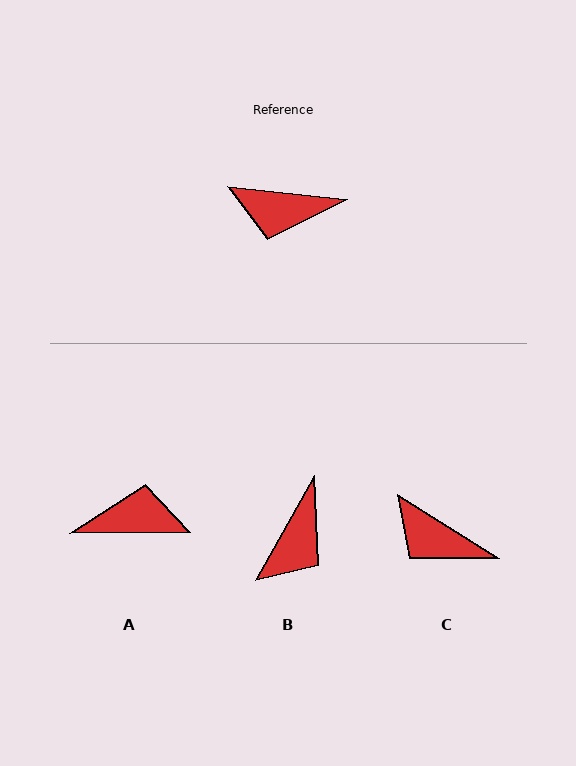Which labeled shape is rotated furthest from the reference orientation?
A, about 174 degrees away.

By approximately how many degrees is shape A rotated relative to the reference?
Approximately 174 degrees clockwise.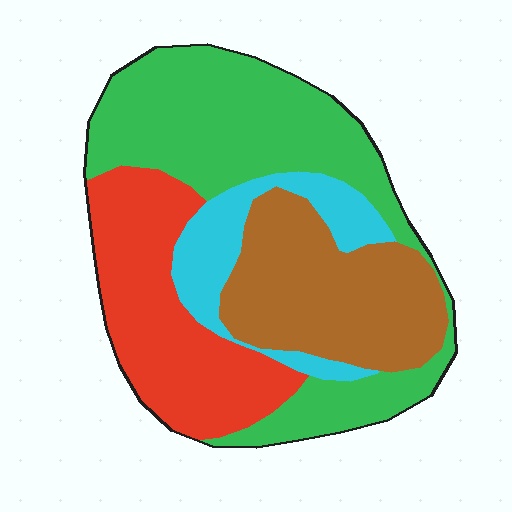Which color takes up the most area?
Green, at roughly 40%.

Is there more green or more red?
Green.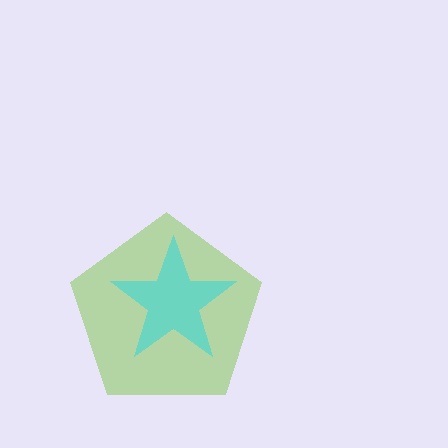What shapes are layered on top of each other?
The layered shapes are: a lime pentagon, a cyan star.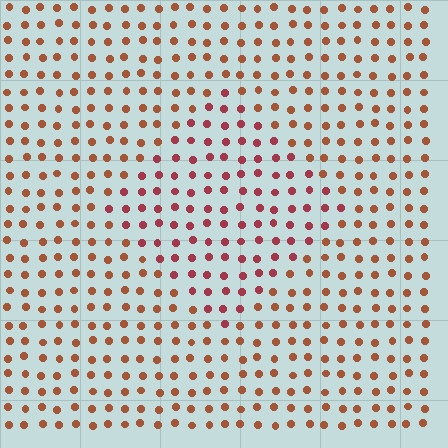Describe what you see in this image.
The image is filled with small brown elements in a uniform arrangement. A diamond-shaped region is visible where the elements are tinted to a slightly different hue, forming a subtle color boundary.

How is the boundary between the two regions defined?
The boundary is defined purely by a slight shift in hue (about 29 degrees). Spacing, size, and orientation are identical on both sides.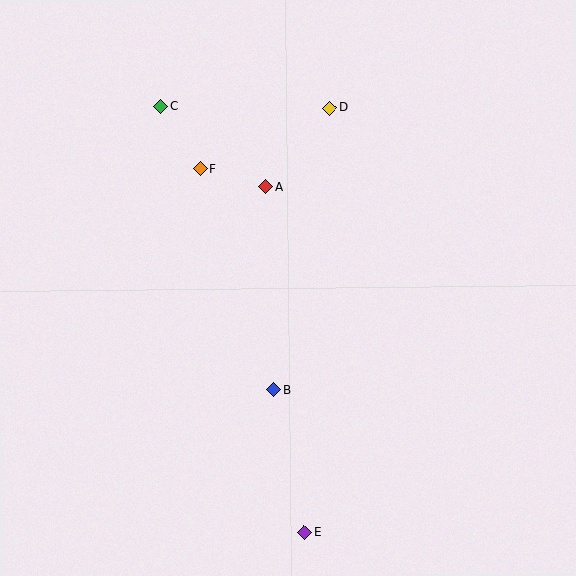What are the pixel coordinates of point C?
Point C is at (161, 106).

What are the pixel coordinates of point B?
Point B is at (274, 390).